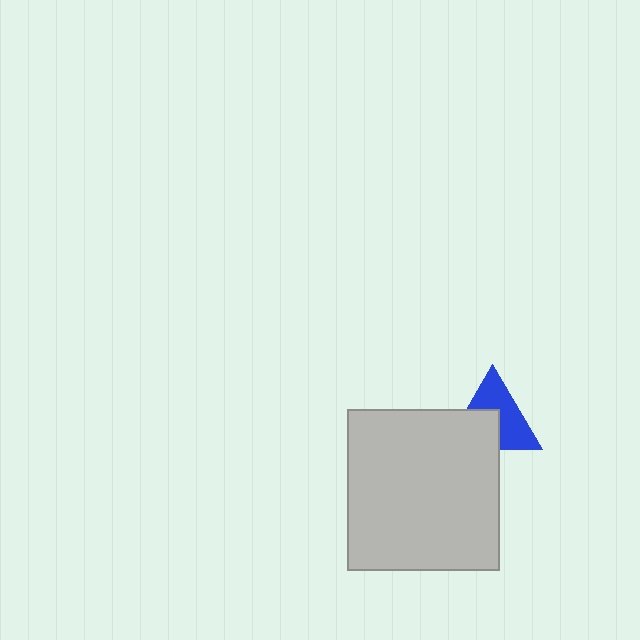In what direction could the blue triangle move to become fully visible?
The blue triangle could move up. That would shift it out from behind the light gray rectangle entirely.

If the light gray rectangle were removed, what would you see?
You would see the complete blue triangle.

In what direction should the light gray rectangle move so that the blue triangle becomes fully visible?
The light gray rectangle should move down. That is the shortest direction to clear the overlap and leave the blue triangle fully visible.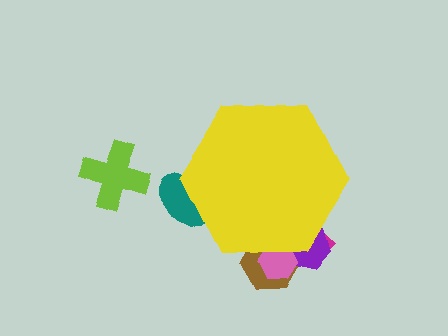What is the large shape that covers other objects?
A yellow hexagon.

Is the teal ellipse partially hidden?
Yes, the teal ellipse is partially hidden behind the yellow hexagon.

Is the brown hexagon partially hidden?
Yes, the brown hexagon is partially hidden behind the yellow hexagon.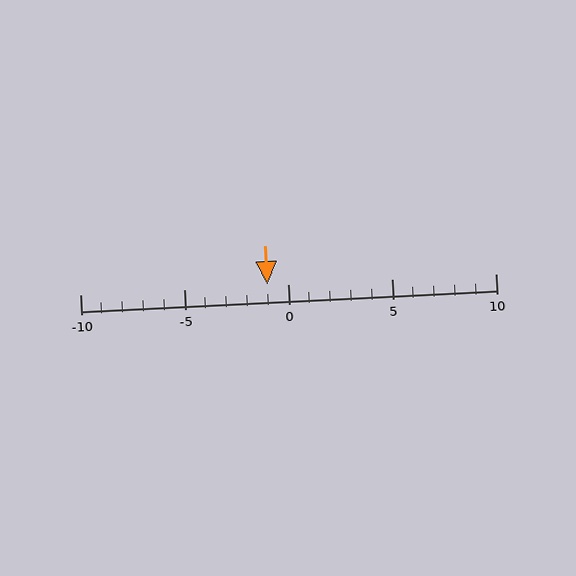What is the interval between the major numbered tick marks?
The major tick marks are spaced 5 units apart.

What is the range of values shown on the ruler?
The ruler shows values from -10 to 10.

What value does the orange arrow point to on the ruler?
The orange arrow points to approximately -1.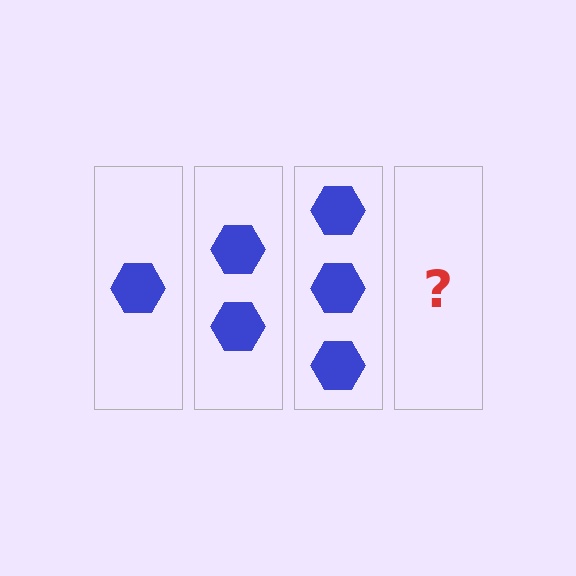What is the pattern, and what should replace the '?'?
The pattern is that each step adds one more hexagon. The '?' should be 4 hexagons.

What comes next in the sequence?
The next element should be 4 hexagons.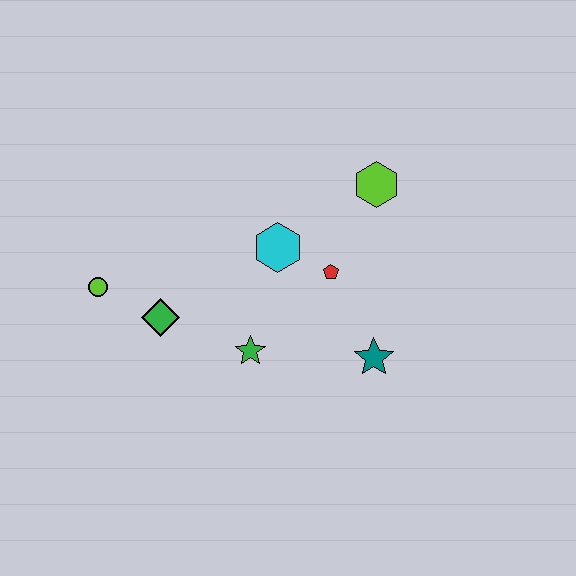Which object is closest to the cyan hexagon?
The red pentagon is closest to the cyan hexagon.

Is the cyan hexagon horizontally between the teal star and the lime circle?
Yes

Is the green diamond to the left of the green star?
Yes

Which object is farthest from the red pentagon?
The lime circle is farthest from the red pentagon.